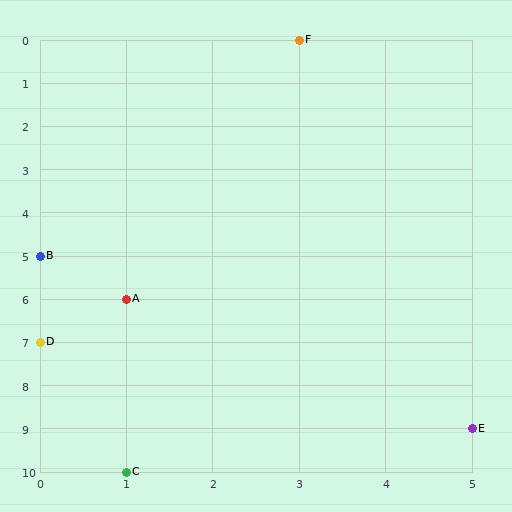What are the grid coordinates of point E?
Point E is at grid coordinates (5, 9).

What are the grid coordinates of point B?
Point B is at grid coordinates (0, 5).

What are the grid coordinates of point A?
Point A is at grid coordinates (1, 6).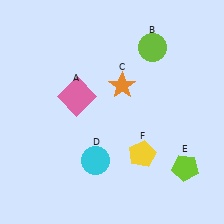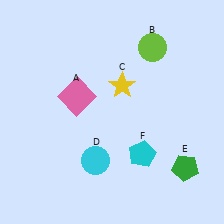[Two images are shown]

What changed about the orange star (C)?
In Image 1, C is orange. In Image 2, it changed to yellow.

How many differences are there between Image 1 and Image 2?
There are 3 differences between the two images.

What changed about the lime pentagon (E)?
In Image 1, E is lime. In Image 2, it changed to green.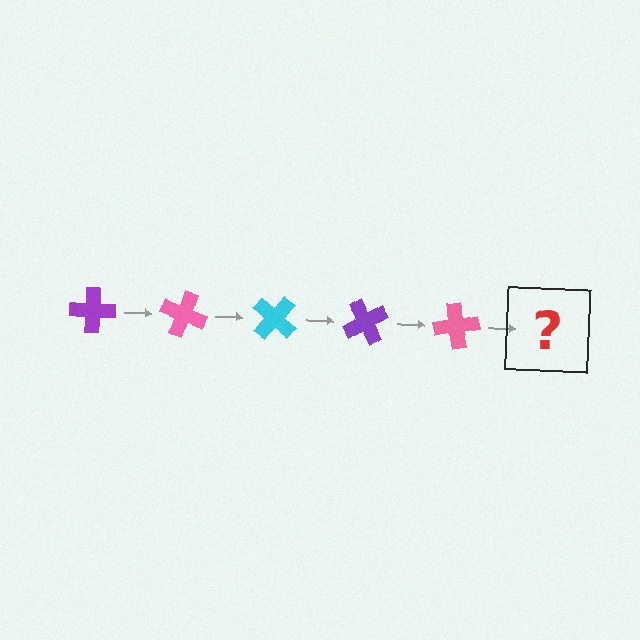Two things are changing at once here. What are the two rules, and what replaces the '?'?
The two rules are that it rotates 20 degrees each step and the color cycles through purple, pink, and cyan. The '?' should be a cyan cross, rotated 100 degrees from the start.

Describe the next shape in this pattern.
It should be a cyan cross, rotated 100 degrees from the start.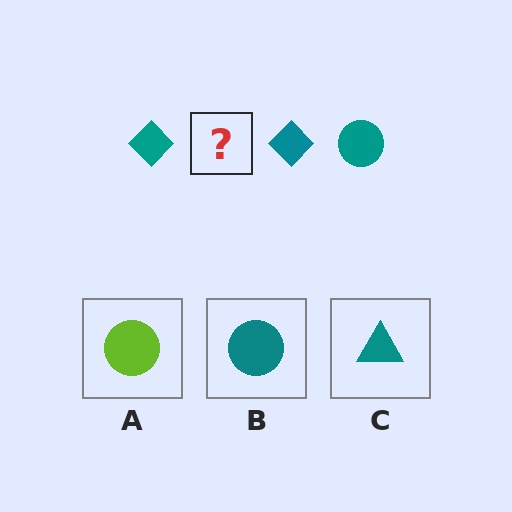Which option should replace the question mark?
Option B.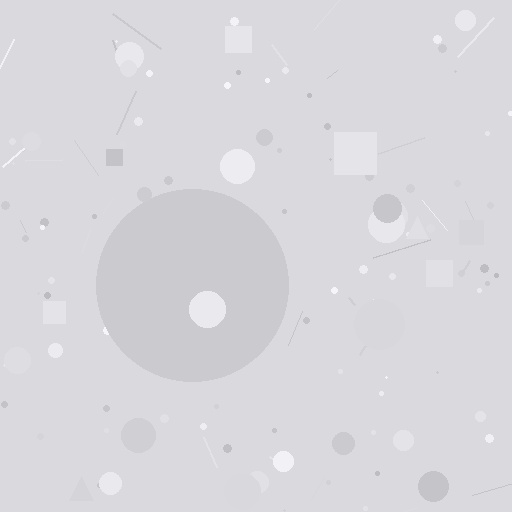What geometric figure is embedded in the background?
A circle is embedded in the background.